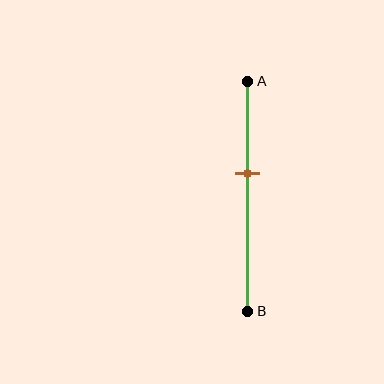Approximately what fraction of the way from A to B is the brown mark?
The brown mark is approximately 40% of the way from A to B.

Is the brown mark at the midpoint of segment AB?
No, the mark is at about 40% from A, not at the 50% midpoint.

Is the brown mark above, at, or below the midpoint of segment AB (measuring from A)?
The brown mark is above the midpoint of segment AB.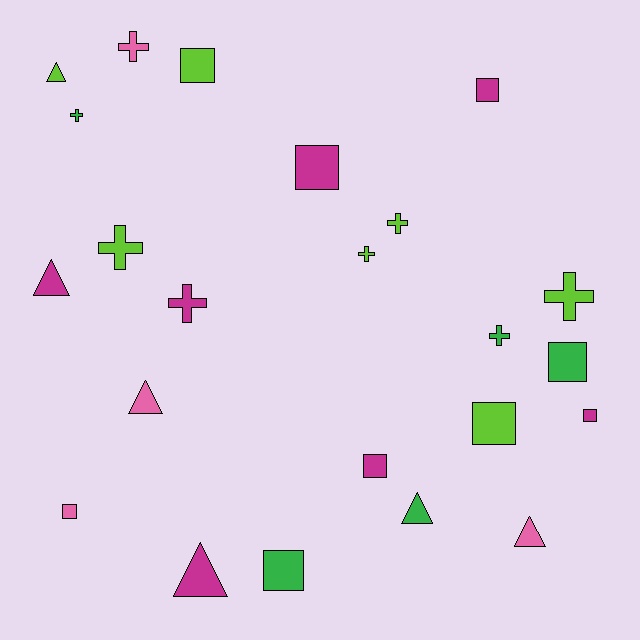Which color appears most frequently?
Lime, with 7 objects.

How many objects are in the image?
There are 23 objects.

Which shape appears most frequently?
Square, with 9 objects.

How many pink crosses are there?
There is 1 pink cross.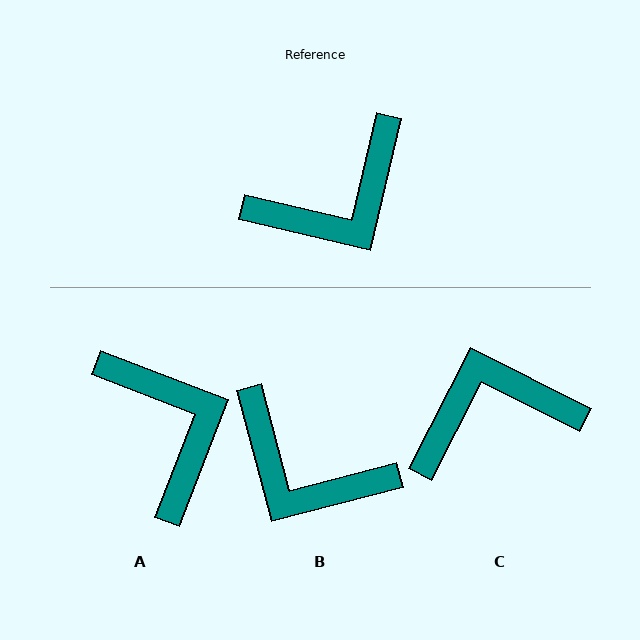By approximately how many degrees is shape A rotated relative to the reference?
Approximately 82 degrees counter-clockwise.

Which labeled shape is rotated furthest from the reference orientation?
C, about 166 degrees away.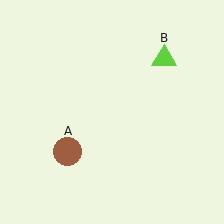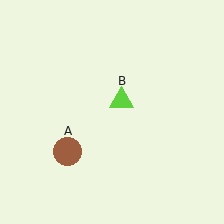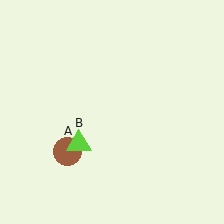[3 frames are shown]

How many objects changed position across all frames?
1 object changed position: lime triangle (object B).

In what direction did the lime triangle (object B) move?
The lime triangle (object B) moved down and to the left.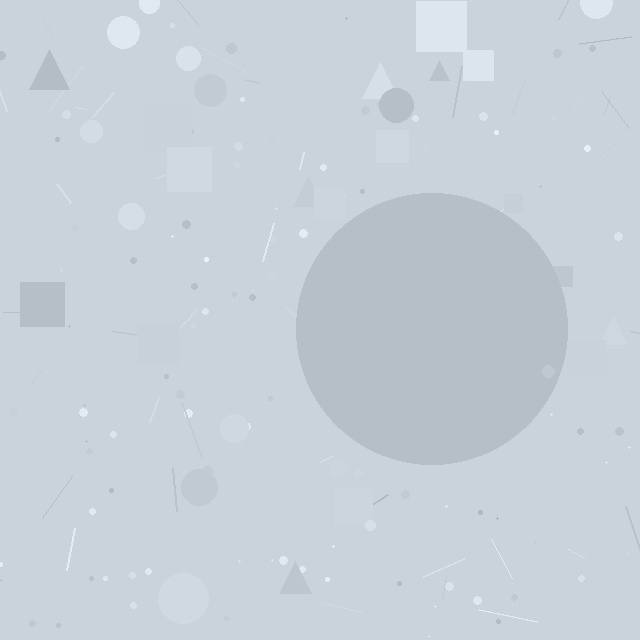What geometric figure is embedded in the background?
A circle is embedded in the background.